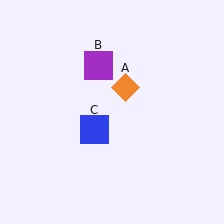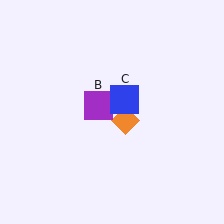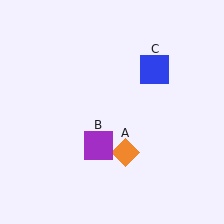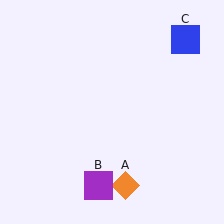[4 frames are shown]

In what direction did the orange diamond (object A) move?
The orange diamond (object A) moved down.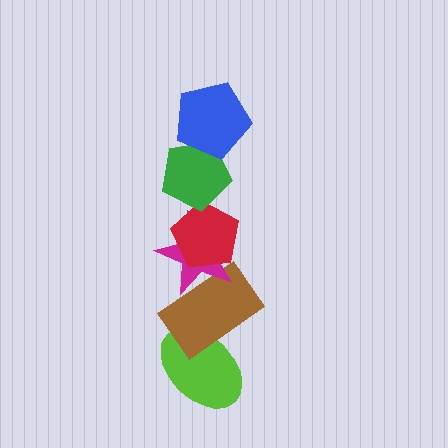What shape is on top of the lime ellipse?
The brown rectangle is on top of the lime ellipse.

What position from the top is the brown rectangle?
The brown rectangle is 5th from the top.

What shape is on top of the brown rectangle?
The magenta star is on top of the brown rectangle.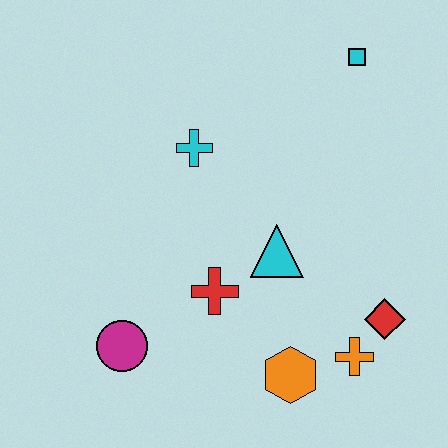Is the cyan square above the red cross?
Yes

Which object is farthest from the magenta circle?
The cyan square is farthest from the magenta circle.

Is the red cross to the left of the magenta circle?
No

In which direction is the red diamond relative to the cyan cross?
The red diamond is to the right of the cyan cross.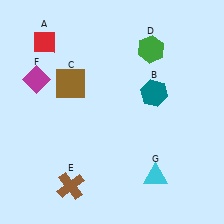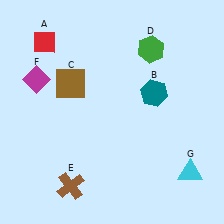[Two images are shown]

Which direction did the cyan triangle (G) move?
The cyan triangle (G) moved right.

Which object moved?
The cyan triangle (G) moved right.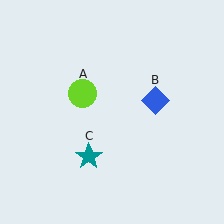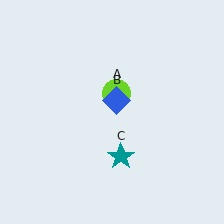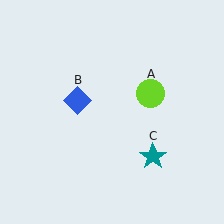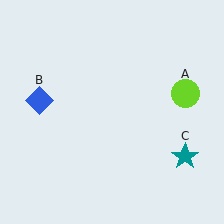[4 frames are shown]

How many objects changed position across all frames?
3 objects changed position: lime circle (object A), blue diamond (object B), teal star (object C).